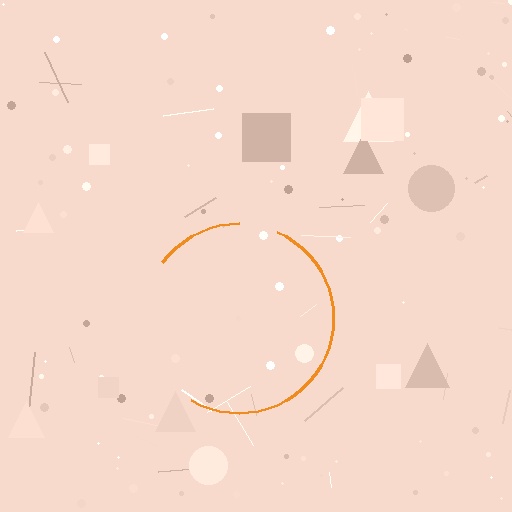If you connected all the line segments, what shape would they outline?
They would outline a circle.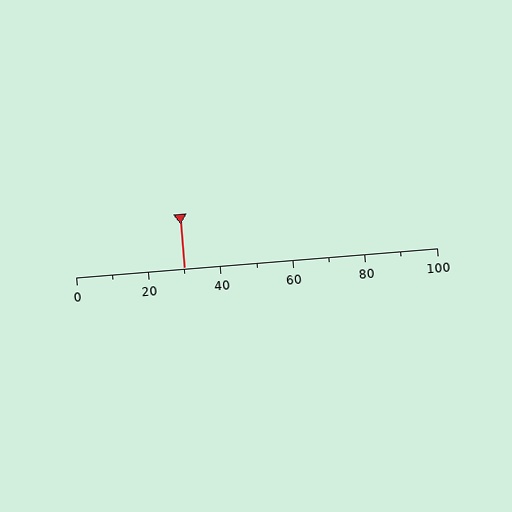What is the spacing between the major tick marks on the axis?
The major ticks are spaced 20 apart.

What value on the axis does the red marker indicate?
The marker indicates approximately 30.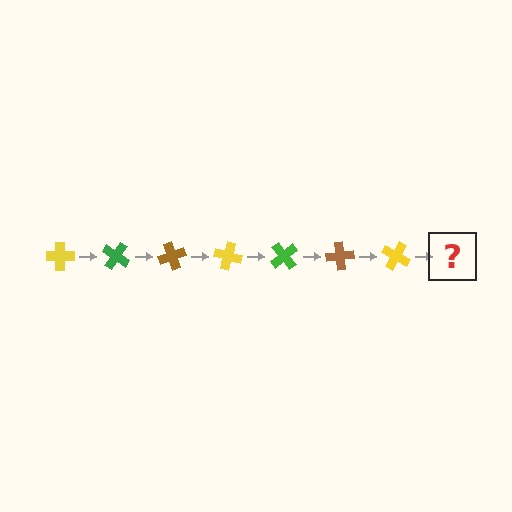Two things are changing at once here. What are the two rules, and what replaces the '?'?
The two rules are that it rotates 35 degrees each step and the color cycles through yellow, green, and brown. The '?' should be a green cross, rotated 245 degrees from the start.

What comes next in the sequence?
The next element should be a green cross, rotated 245 degrees from the start.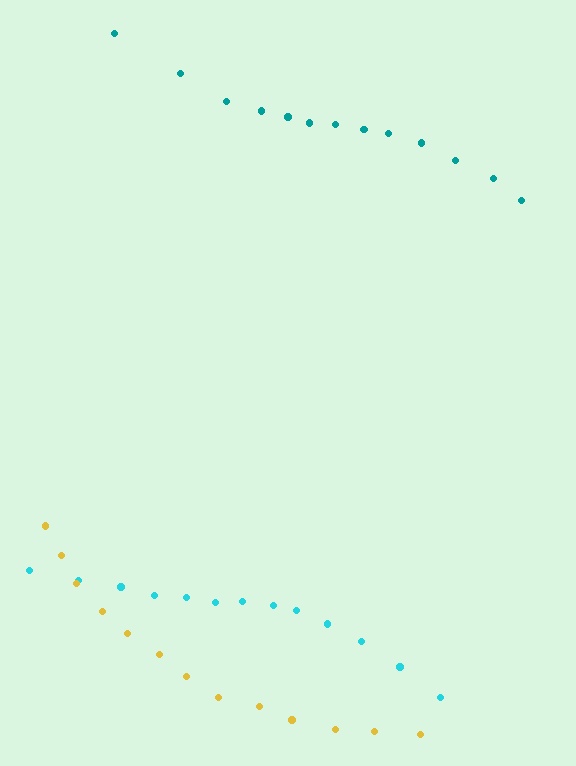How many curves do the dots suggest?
There are 3 distinct paths.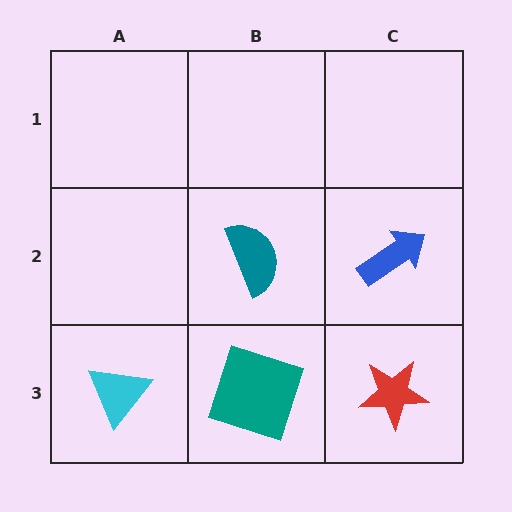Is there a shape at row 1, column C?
No, that cell is empty.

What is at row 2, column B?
A teal semicircle.